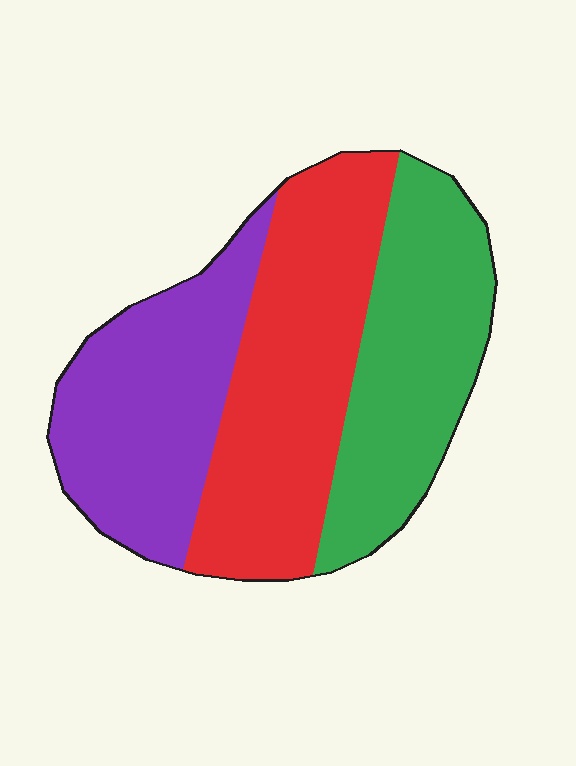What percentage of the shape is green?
Green takes up about one third (1/3) of the shape.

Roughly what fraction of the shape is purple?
Purple takes up about one third (1/3) of the shape.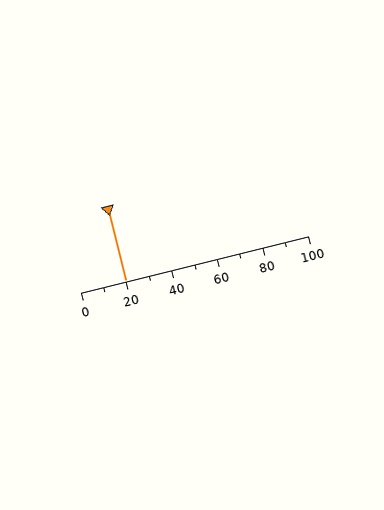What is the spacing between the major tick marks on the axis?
The major ticks are spaced 20 apart.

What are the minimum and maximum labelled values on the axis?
The axis runs from 0 to 100.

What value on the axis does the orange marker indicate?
The marker indicates approximately 20.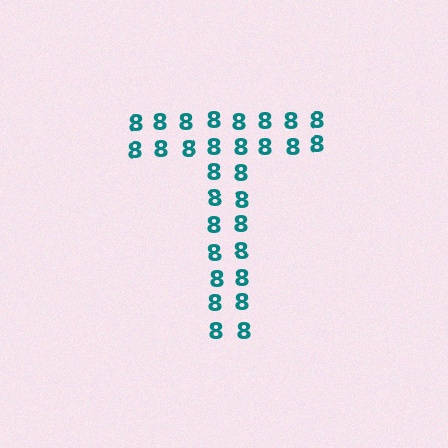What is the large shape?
The large shape is the letter T.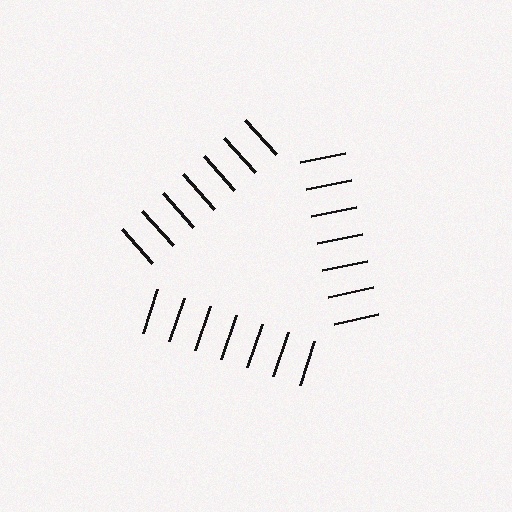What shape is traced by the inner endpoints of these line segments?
An illusory triangle — the line segments terminate on its edges but no continuous stroke is drawn.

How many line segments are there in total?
21 — 7 along each of the 3 edges.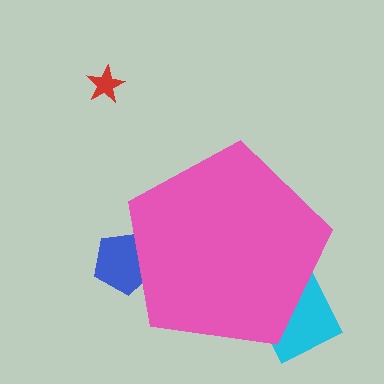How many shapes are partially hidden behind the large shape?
2 shapes are partially hidden.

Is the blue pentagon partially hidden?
Yes, the blue pentagon is partially hidden behind the pink pentagon.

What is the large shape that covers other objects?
A pink pentagon.